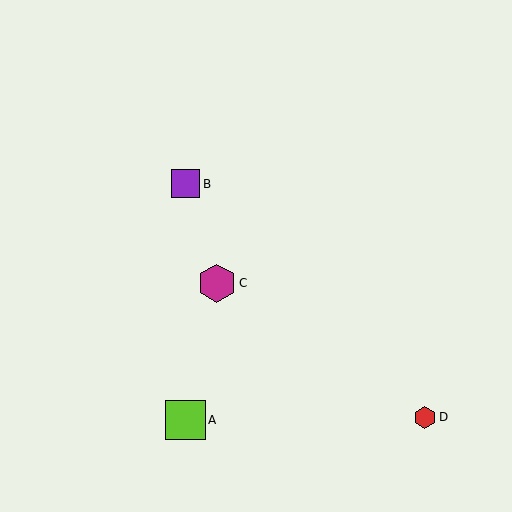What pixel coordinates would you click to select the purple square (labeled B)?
Click at (186, 184) to select the purple square B.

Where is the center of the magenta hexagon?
The center of the magenta hexagon is at (217, 283).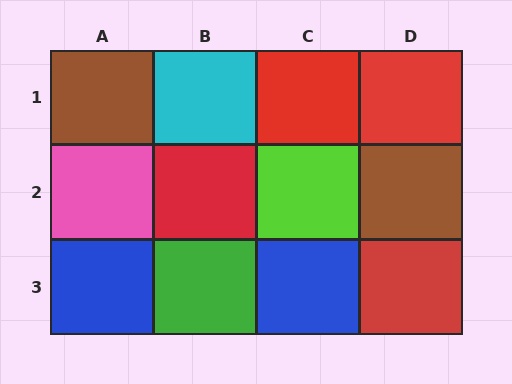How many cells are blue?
2 cells are blue.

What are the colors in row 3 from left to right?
Blue, green, blue, red.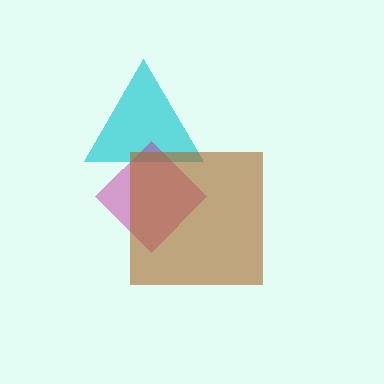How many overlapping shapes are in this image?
There are 3 overlapping shapes in the image.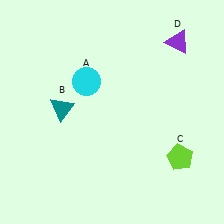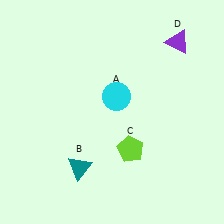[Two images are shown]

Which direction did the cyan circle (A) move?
The cyan circle (A) moved right.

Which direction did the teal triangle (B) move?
The teal triangle (B) moved down.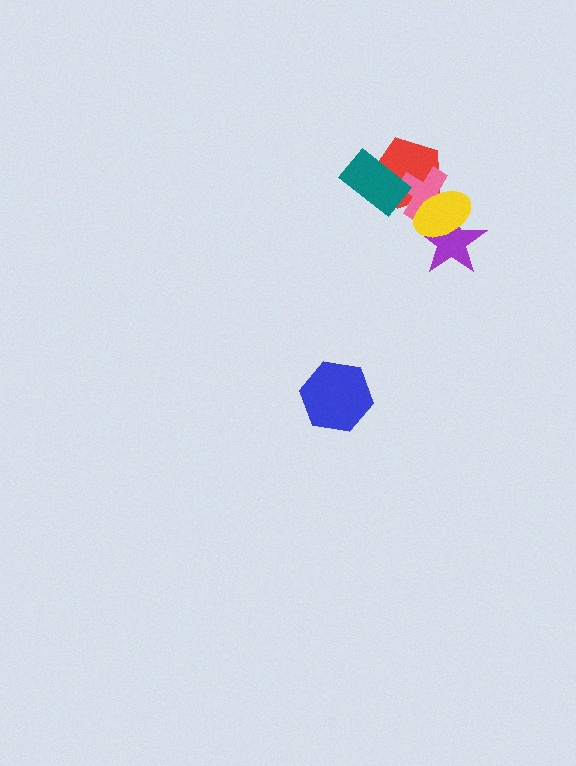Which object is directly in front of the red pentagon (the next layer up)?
The pink cross is directly in front of the red pentagon.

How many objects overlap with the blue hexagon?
0 objects overlap with the blue hexagon.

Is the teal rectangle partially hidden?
No, no other shape covers it.